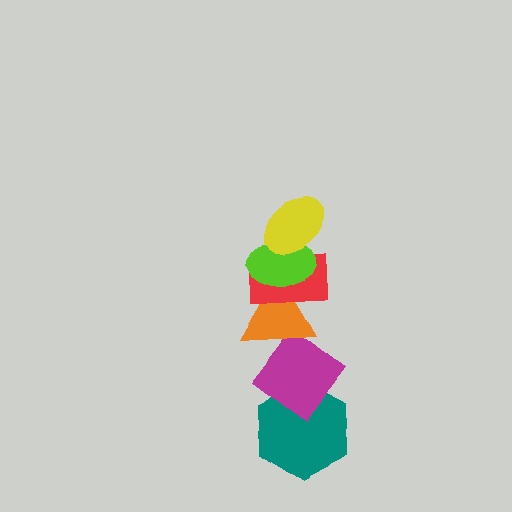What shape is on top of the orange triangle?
The red rectangle is on top of the orange triangle.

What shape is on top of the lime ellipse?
The yellow ellipse is on top of the lime ellipse.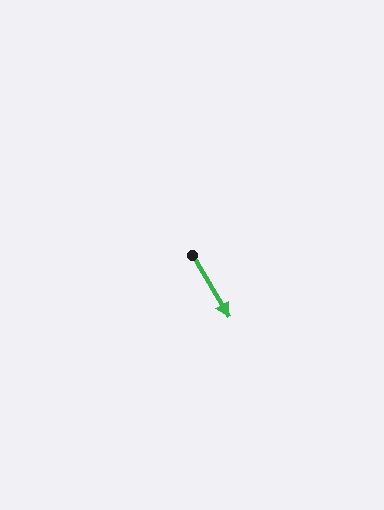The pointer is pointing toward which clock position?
Roughly 5 o'clock.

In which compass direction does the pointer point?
Southeast.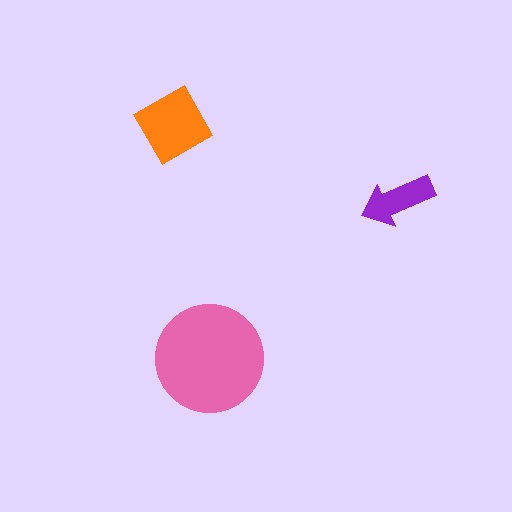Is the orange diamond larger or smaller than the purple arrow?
Larger.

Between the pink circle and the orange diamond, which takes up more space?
The pink circle.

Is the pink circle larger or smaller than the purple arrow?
Larger.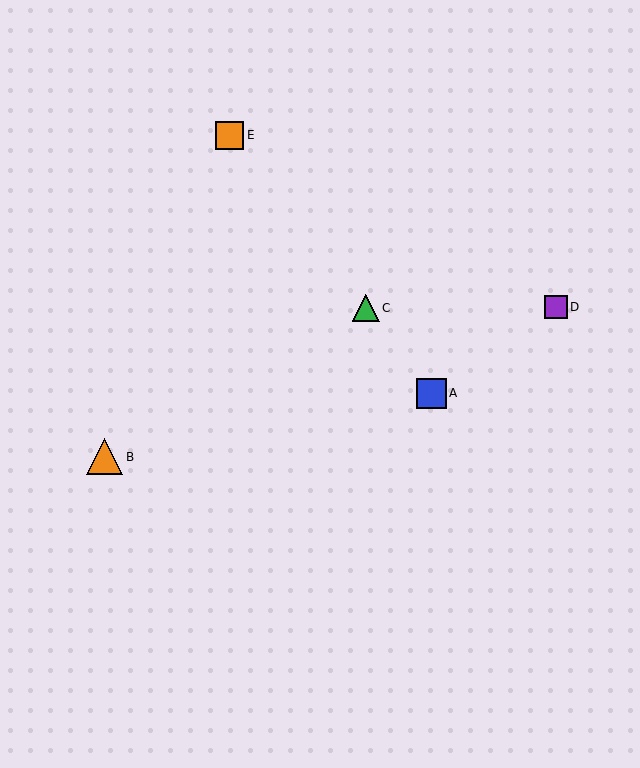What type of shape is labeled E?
Shape E is an orange square.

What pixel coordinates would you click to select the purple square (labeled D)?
Click at (556, 307) to select the purple square D.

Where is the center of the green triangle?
The center of the green triangle is at (366, 308).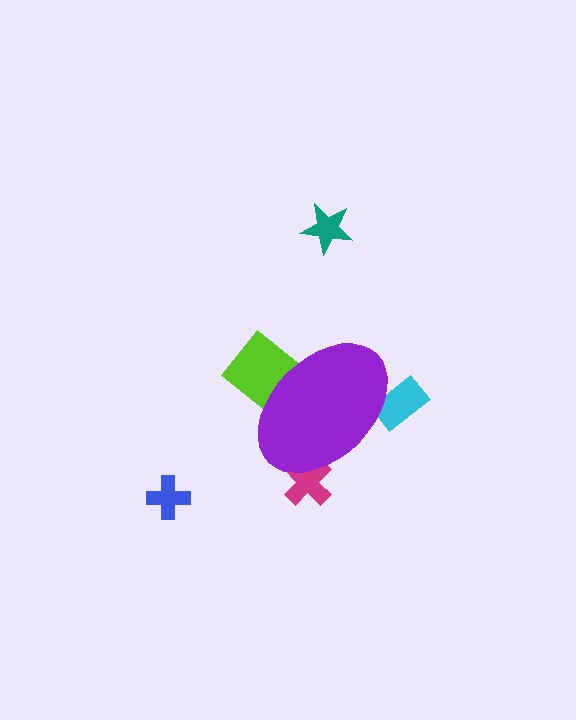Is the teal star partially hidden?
No, the teal star is fully visible.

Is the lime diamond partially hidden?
Yes, the lime diamond is partially hidden behind the purple ellipse.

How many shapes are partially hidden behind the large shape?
3 shapes are partially hidden.